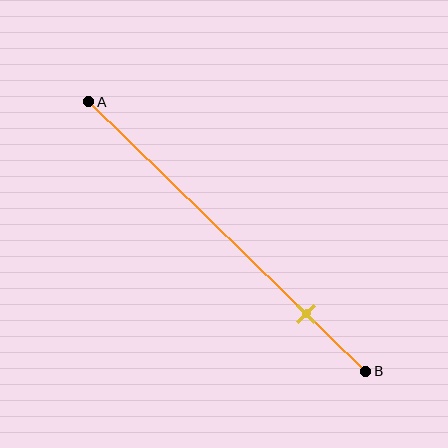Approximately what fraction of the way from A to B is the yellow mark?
The yellow mark is approximately 80% of the way from A to B.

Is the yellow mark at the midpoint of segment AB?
No, the mark is at about 80% from A, not at the 50% midpoint.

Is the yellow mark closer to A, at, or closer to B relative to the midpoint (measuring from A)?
The yellow mark is closer to point B than the midpoint of segment AB.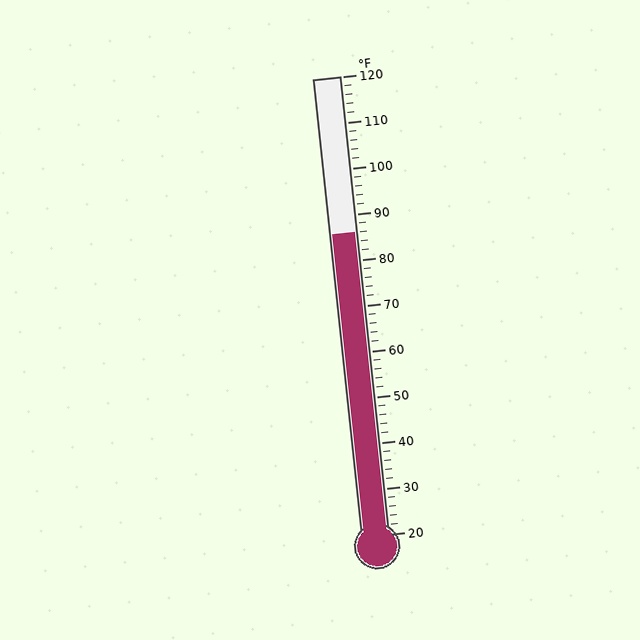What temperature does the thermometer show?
The thermometer shows approximately 86°F.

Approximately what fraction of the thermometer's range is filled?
The thermometer is filled to approximately 65% of its range.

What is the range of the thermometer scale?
The thermometer scale ranges from 20°F to 120°F.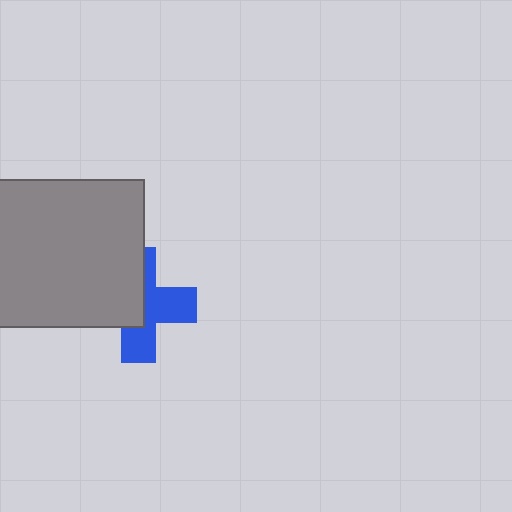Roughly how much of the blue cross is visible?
About half of it is visible (roughly 51%).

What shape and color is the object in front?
The object in front is a gray square.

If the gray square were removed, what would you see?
You would see the complete blue cross.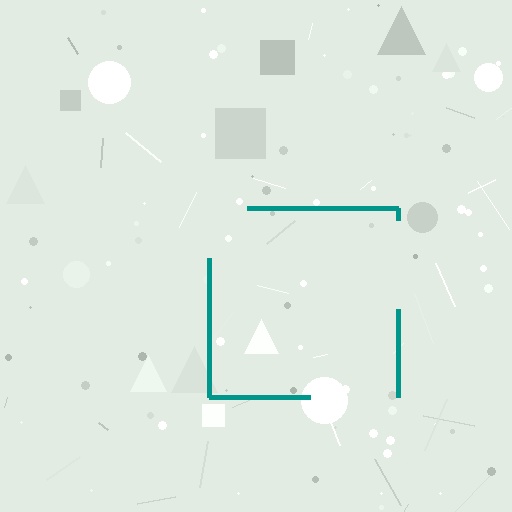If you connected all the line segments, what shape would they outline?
They would outline a square.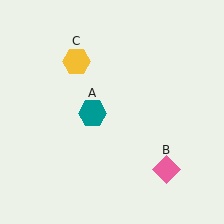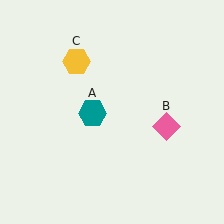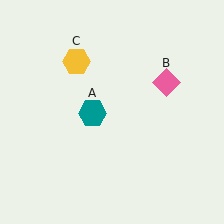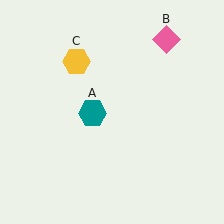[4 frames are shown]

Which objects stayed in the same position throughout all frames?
Teal hexagon (object A) and yellow hexagon (object C) remained stationary.